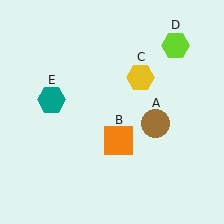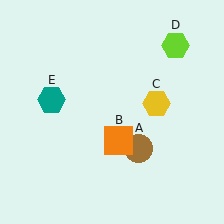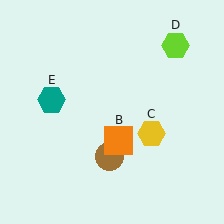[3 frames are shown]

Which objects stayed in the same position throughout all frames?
Orange square (object B) and lime hexagon (object D) and teal hexagon (object E) remained stationary.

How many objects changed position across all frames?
2 objects changed position: brown circle (object A), yellow hexagon (object C).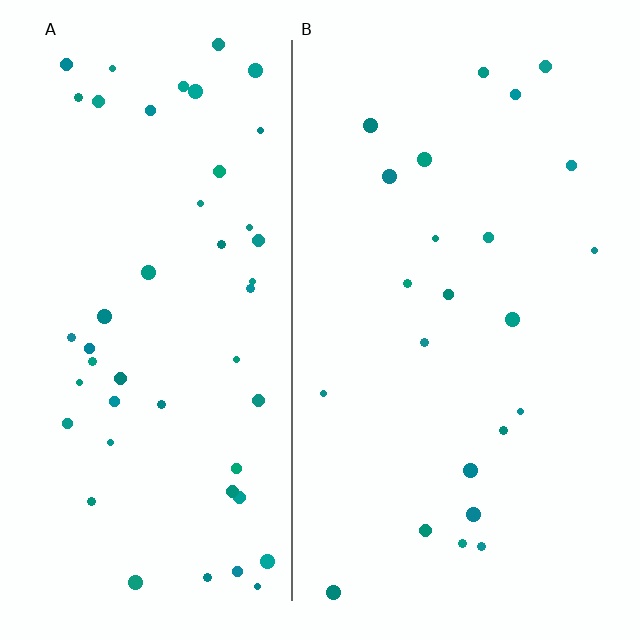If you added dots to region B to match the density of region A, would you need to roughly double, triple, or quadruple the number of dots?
Approximately double.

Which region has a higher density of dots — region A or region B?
A (the left).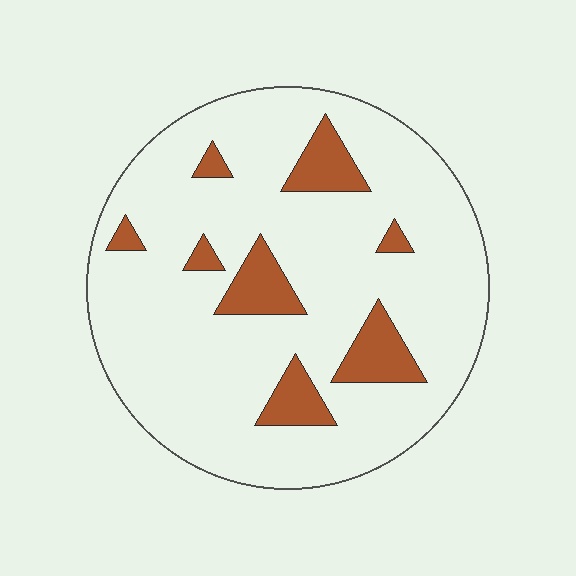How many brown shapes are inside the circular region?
8.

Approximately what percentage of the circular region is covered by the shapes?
Approximately 15%.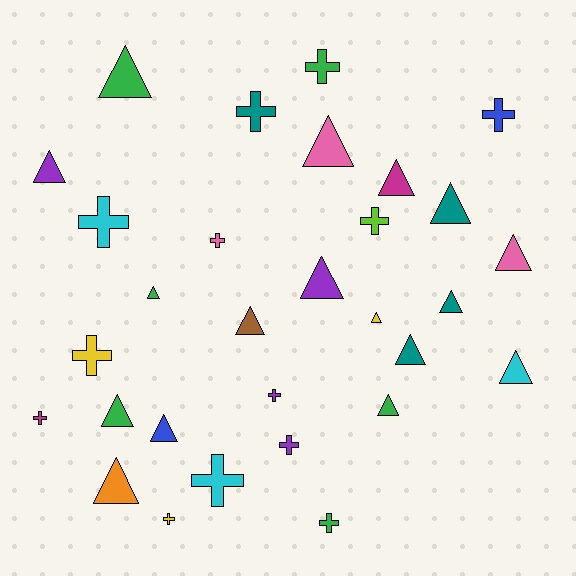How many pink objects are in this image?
There are 3 pink objects.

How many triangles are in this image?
There are 17 triangles.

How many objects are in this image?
There are 30 objects.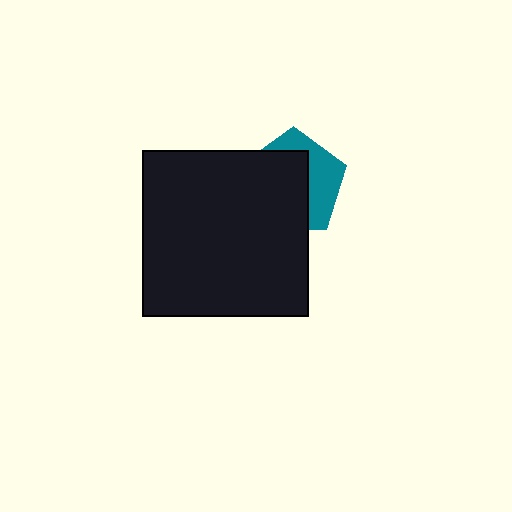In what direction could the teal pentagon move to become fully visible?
The teal pentagon could move toward the upper-right. That would shift it out from behind the black square entirely.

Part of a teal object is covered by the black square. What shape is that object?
It is a pentagon.